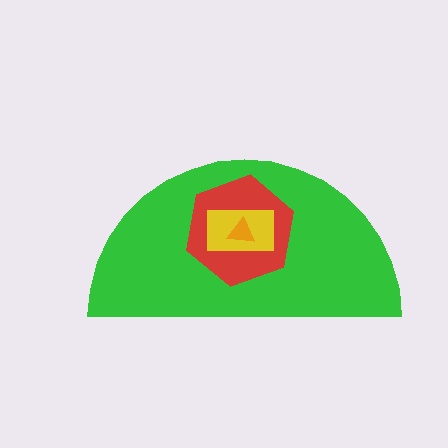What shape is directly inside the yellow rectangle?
The orange triangle.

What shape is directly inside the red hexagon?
The yellow rectangle.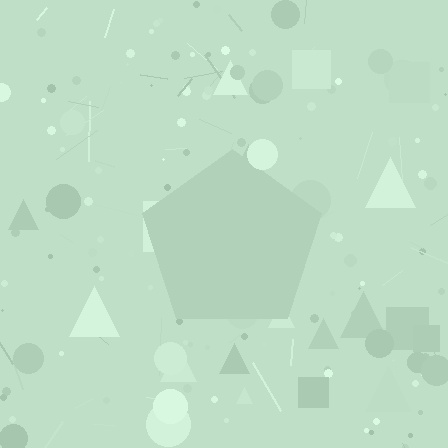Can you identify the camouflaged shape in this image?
The camouflaged shape is a pentagon.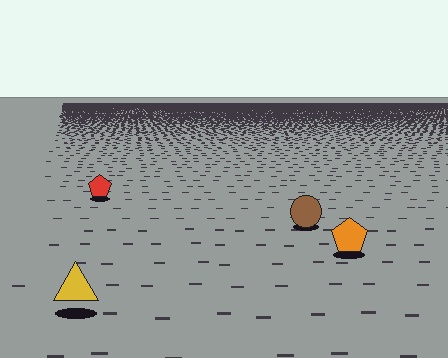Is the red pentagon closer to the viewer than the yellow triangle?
No. The yellow triangle is closer — you can tell from the texture gradient: the ground texture is coarser near it.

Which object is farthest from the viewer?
The red pentagon is farthest from the viewer. It appears smaller and the ground texture around it is denser.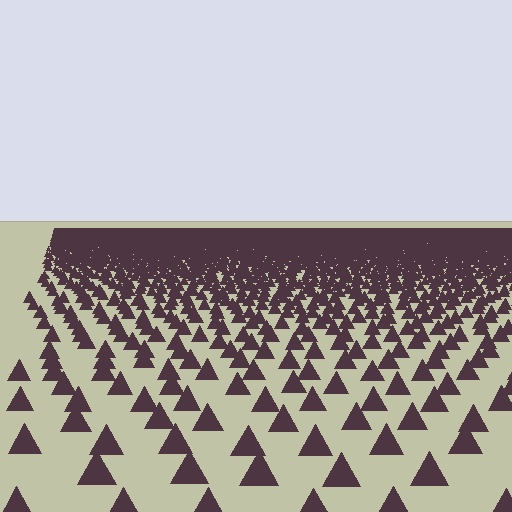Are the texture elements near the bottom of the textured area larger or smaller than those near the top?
Larger. Near the bottom, elements are closer to the viewer and appear at a bigger on-screen size.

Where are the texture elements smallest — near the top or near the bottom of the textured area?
Near the top.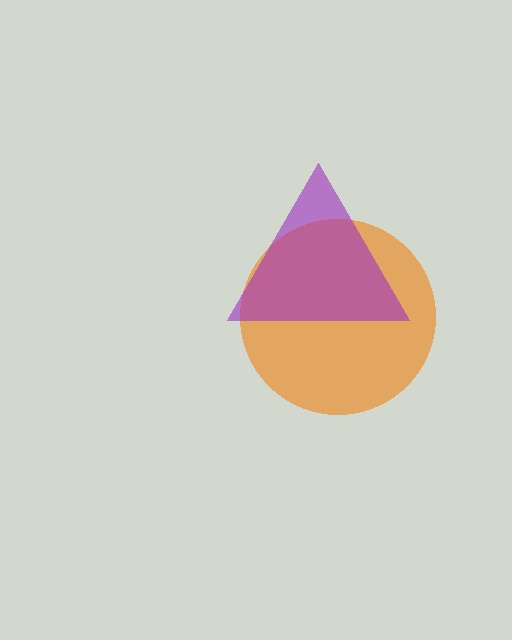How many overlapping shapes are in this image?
There are 2 overlapping shapes in the image.